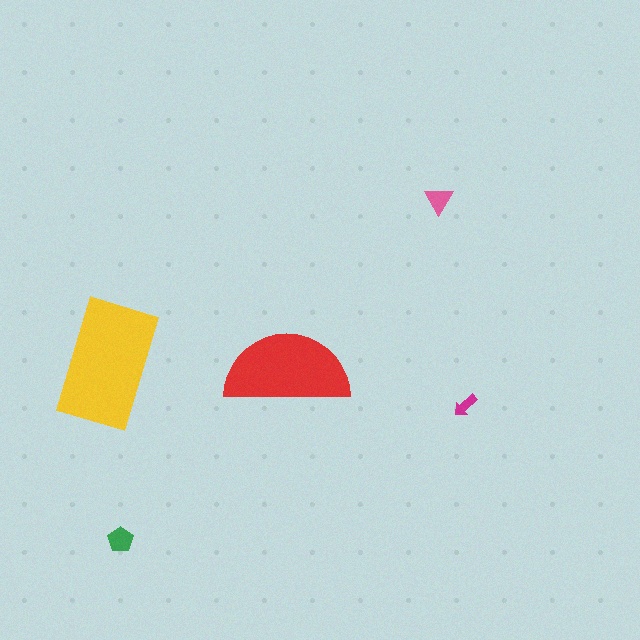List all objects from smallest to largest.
The magenta arrow, the pink triangle, the green pentagon, the red semicircle, the yellow rectangle.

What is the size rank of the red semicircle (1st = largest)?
2nd.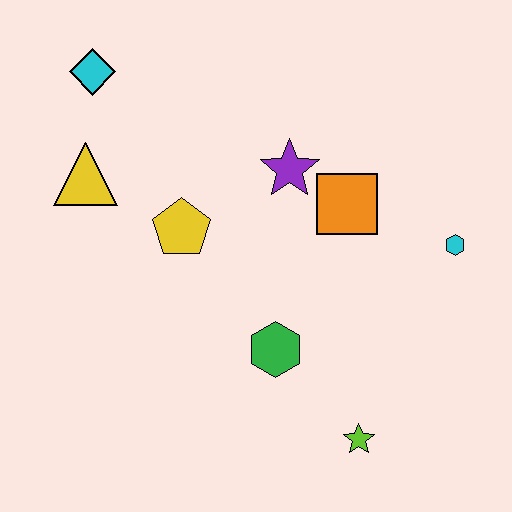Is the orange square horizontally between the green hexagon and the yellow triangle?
No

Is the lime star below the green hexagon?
Yes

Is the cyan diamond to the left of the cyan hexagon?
Yes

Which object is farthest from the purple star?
The lime star is farthest from the purple star.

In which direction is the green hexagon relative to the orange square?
The green hexagon is below the orange square.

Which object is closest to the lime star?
The green hexagon is closest to the lime star.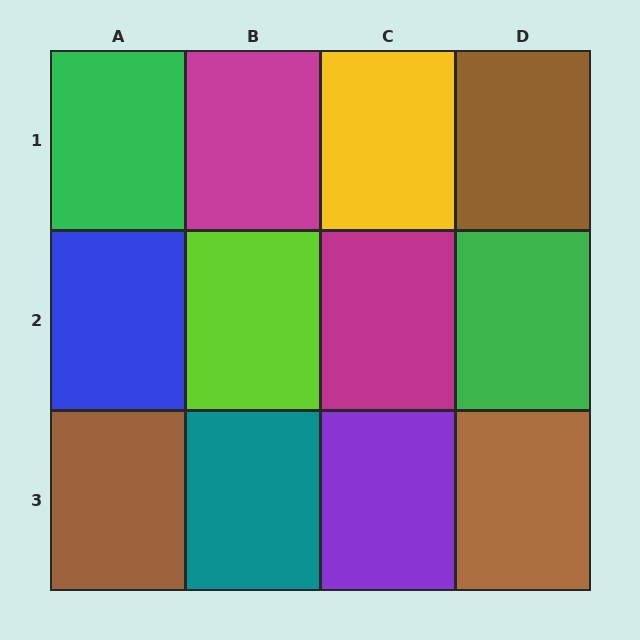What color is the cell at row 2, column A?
Blue.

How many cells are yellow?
1 cell is yellow.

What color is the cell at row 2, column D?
Green.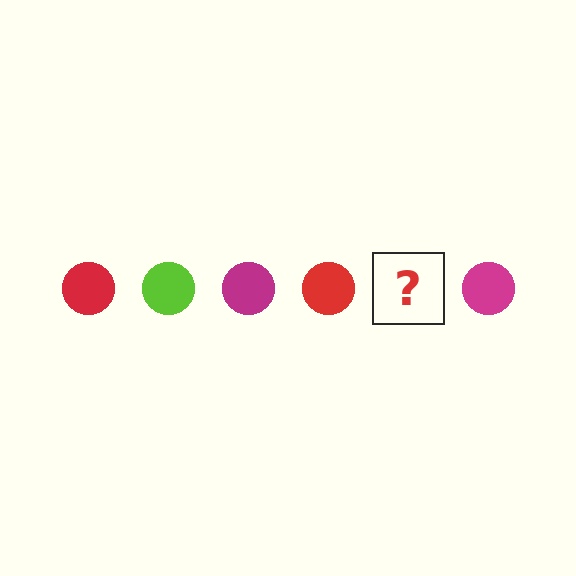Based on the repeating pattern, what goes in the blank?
The blank should be a lime circle.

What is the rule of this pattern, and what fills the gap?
The rule is that the pattern cycles through red, lime, magenta circles. The gap should be filled with a lime circle.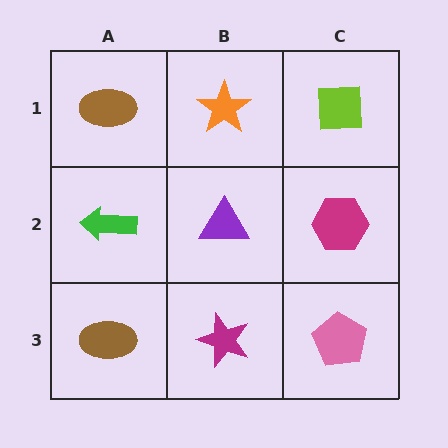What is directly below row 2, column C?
A pink pentagon.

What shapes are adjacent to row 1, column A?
A green arrow (row 2, column A), an orange star (row 1, column B).